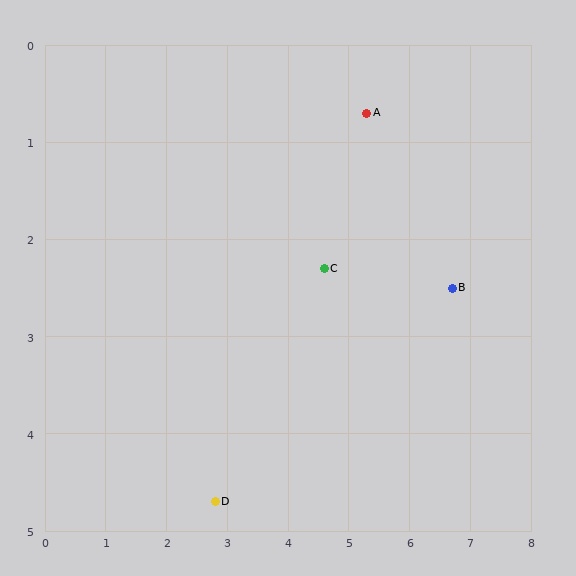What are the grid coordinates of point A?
Point A is at approximately (5.3, 0.7).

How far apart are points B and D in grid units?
Points B and D are about 4.5 grid units apart.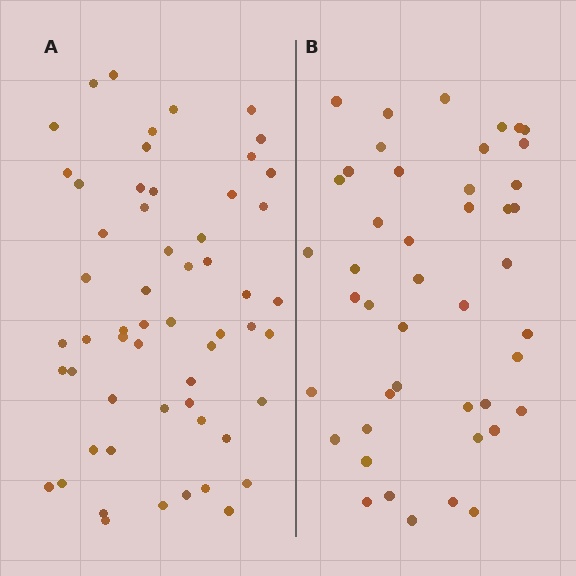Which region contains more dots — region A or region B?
Region A (the left region) has more dots.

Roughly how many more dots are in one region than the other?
Region A has roughly 12 or so more dots than region B.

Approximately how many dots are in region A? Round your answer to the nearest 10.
About 60 dots. (The exact count is 57, which rounds to 60.)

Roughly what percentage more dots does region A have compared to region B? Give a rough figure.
About 25% more.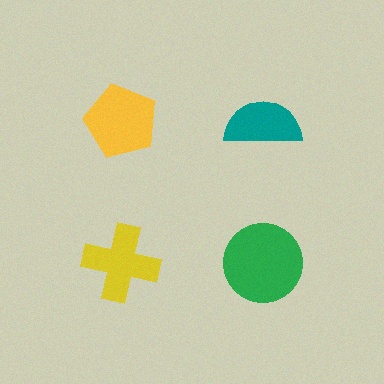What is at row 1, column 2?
A teal semicircle.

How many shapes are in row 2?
2 shapes.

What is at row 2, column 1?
A yellow cross.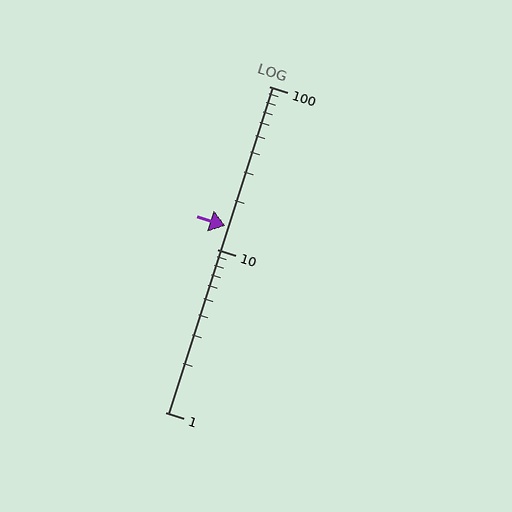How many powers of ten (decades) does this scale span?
The scale spans 2 decades, from 1 to 100.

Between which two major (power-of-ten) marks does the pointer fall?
The pointer is between 10 and 100.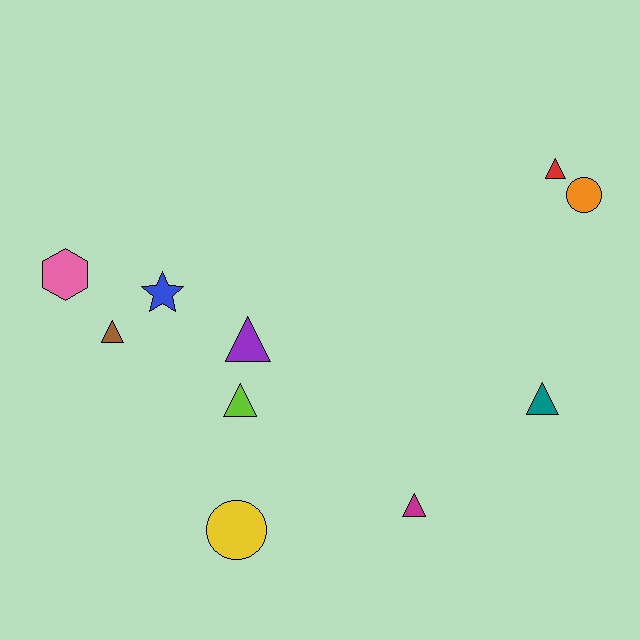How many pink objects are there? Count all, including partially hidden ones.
There is 1 pink object.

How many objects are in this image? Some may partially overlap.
There are 10 objects.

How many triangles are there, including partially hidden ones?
There are 6 triangles.